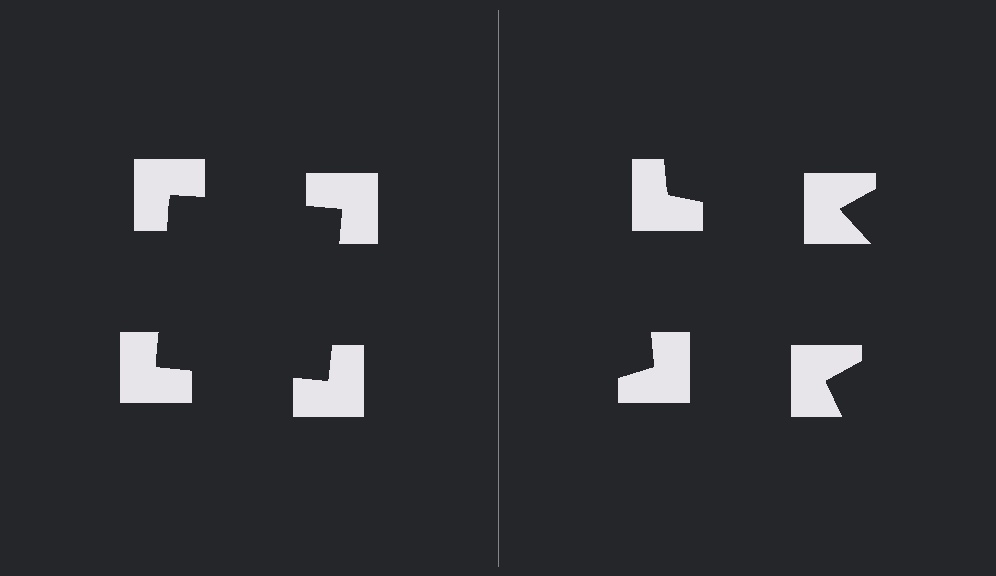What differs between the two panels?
The notched squares are positioned identically on both sides; only the wedge orientations differ. On the left they align to a square; on the right they are misaligned.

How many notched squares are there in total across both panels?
8 — 4 on each side.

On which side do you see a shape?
An illusory square appears on the left side. On the right side the wedge cuts are rotated, so no coherent shape forms.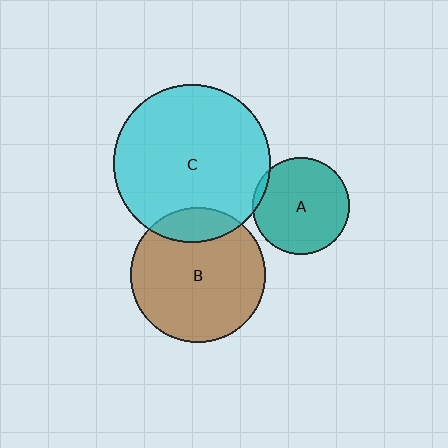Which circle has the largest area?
Circle C (cyan).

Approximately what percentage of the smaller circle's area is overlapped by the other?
Approximately 15%.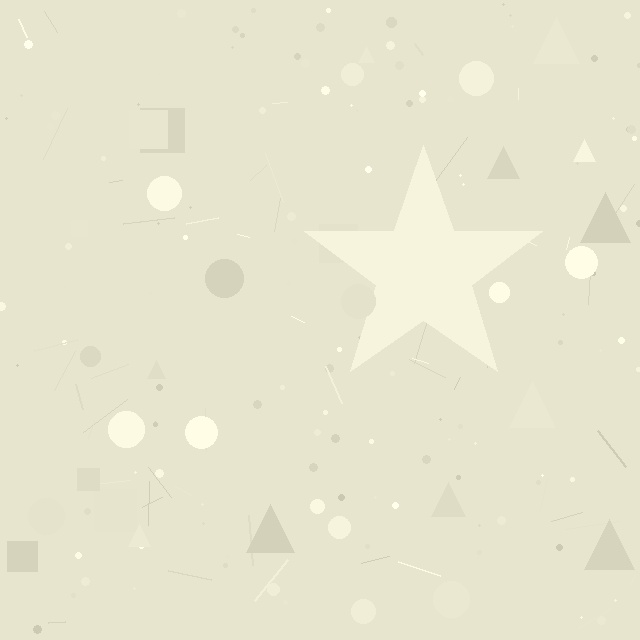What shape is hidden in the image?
A star is hidden in the image.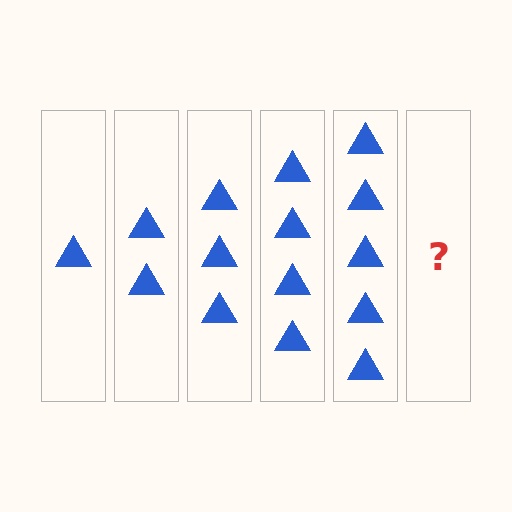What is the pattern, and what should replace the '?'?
The pattern is that each step adds one more triangle. The '?' should be 6 triangles.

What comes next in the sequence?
The next element should be 6 triangles.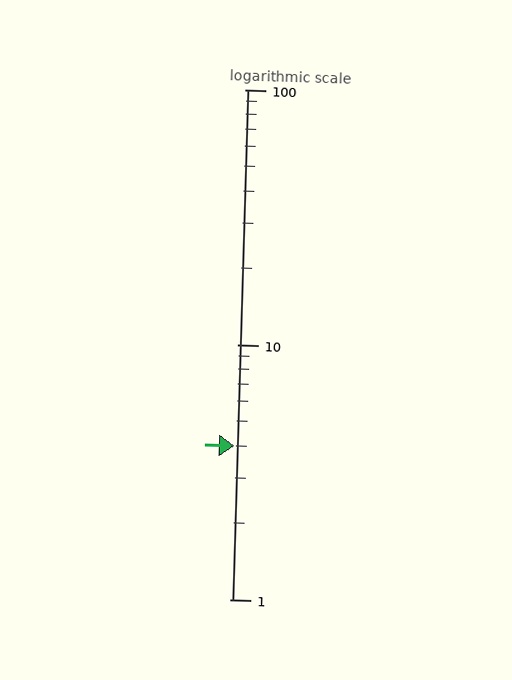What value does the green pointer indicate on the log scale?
The pointer indicates approximately 4.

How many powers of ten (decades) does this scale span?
The scale spans 2 decades, from 1 to 100.